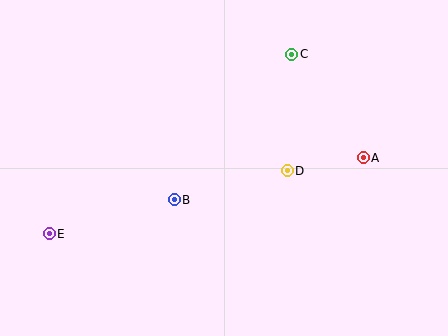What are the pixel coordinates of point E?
Point E is at (49, 234).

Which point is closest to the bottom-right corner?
Point A is closest to the bottom-right corner.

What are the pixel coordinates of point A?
Point A is at (363, 158).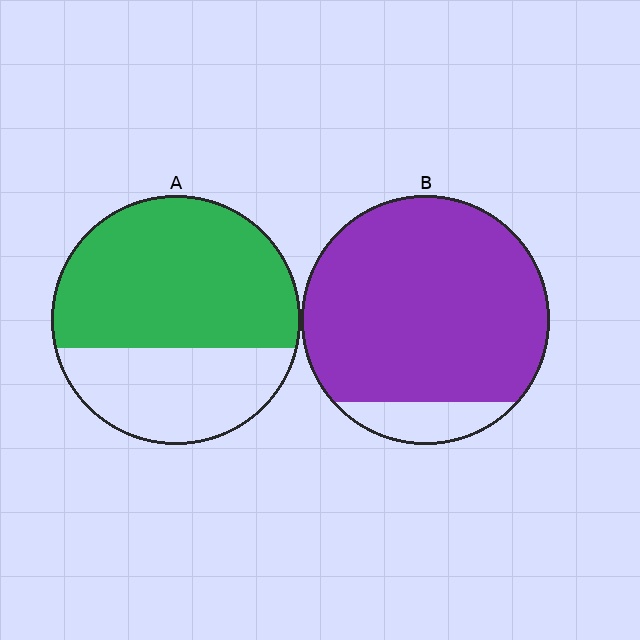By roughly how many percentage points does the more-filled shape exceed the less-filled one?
By roughly 25 percentage points (B over A).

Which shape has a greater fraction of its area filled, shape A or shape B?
Shape B.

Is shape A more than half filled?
Yes.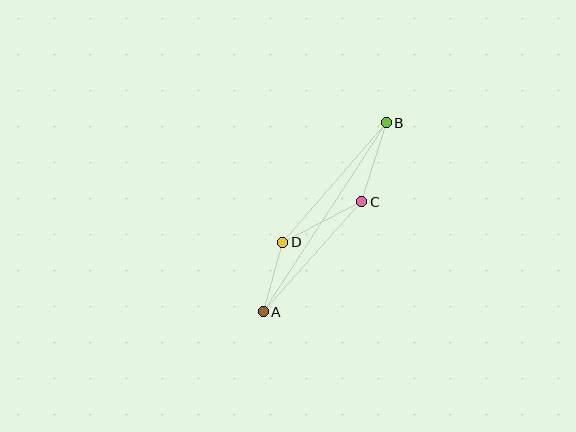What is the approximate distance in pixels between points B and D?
The distance between B and D is approximately 158 pixels.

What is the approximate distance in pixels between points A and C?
The distance between A and C is approximately 148 pixels.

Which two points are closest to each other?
Points A and D are closest to each other.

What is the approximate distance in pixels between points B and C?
The distance between B and C is approximately 83 pixels.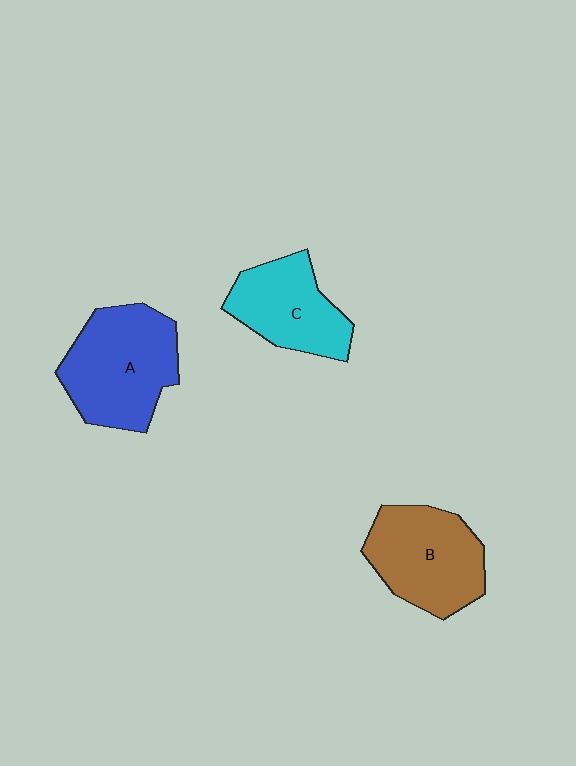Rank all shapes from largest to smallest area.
From largest to smallest: A (blue), B (brown), C (cyan).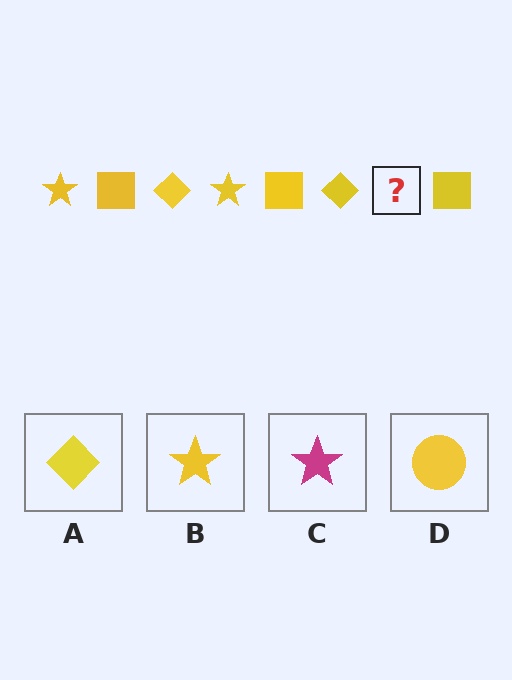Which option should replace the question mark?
Option B.